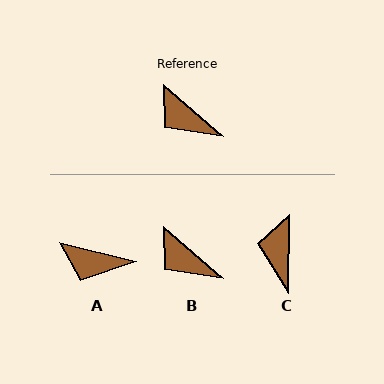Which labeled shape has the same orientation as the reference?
B.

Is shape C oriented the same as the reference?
No, it is off by about 49 degrees.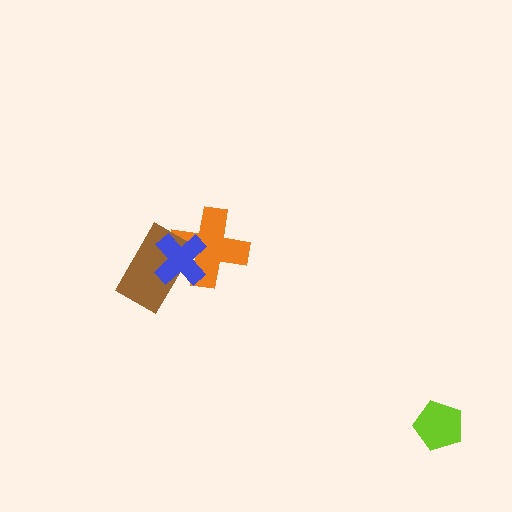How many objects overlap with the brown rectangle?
2 objects overlap with the brown rectangle.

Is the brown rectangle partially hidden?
Yes, it is partially covered by another shape.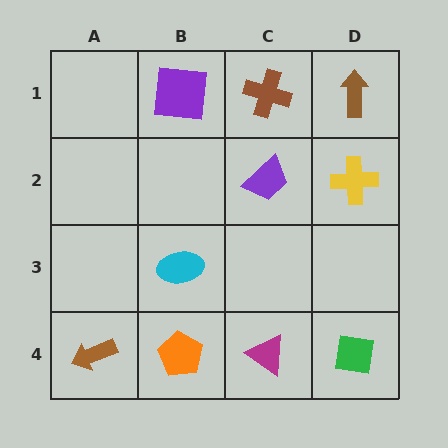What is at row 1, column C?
A brown cross.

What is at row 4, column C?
A magenta triangle.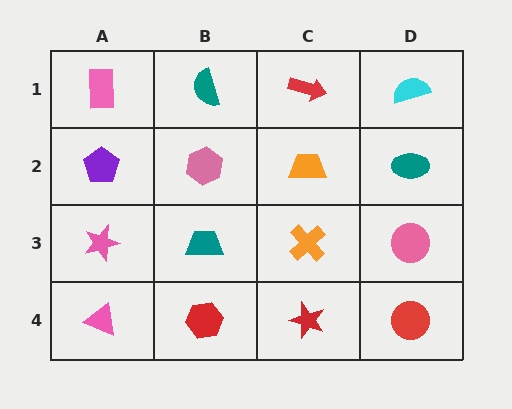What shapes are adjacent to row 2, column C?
A red arrow (row 1, column C), an orange cross (row 3, column C), a pink hexagon (row 2, column B), a teal ellipse (row 2, column D).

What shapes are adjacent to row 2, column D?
A cyan semicircle (row 1, column D), a pink circle (row 3, column D), an orange trapezoid (row 2, column C).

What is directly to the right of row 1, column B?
A red arrow.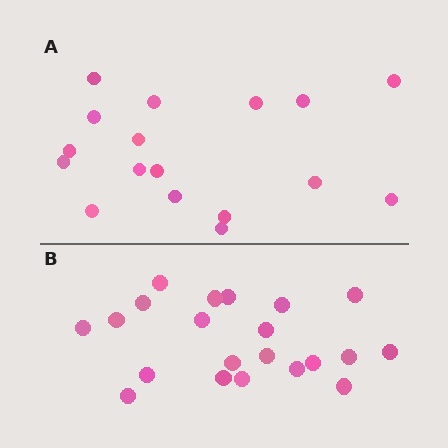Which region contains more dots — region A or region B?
Region B (the bottom region) has more dots.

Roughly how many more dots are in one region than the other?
Region B has about 4 more dots than region A.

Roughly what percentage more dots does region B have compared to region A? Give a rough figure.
About 25% more.